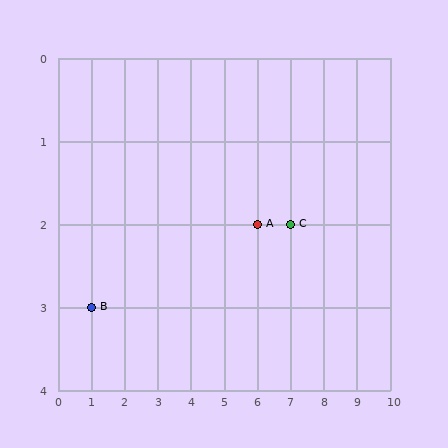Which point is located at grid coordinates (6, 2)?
Point A is at (6, 2).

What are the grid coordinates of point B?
Point B is at grid coordinates (1, 3).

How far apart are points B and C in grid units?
Points B and C are 6 columns and 1 row apart (about 6.1 grid units diagonally).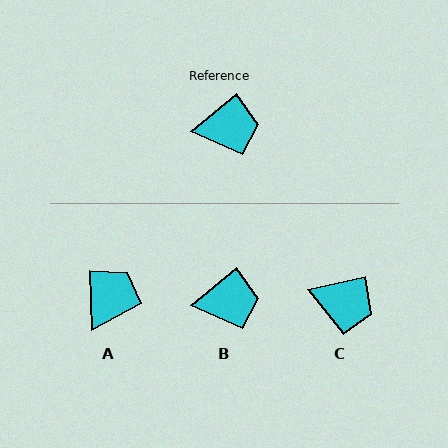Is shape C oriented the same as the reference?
No, it is off by about 27 degrees.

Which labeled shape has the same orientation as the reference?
B.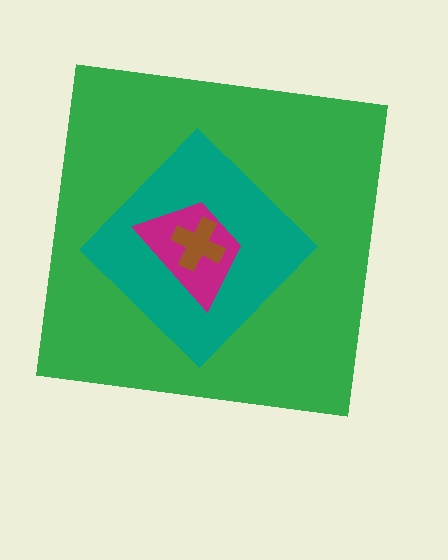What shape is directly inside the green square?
The teal diamond.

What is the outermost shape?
The green square.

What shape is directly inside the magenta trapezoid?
The brown cross.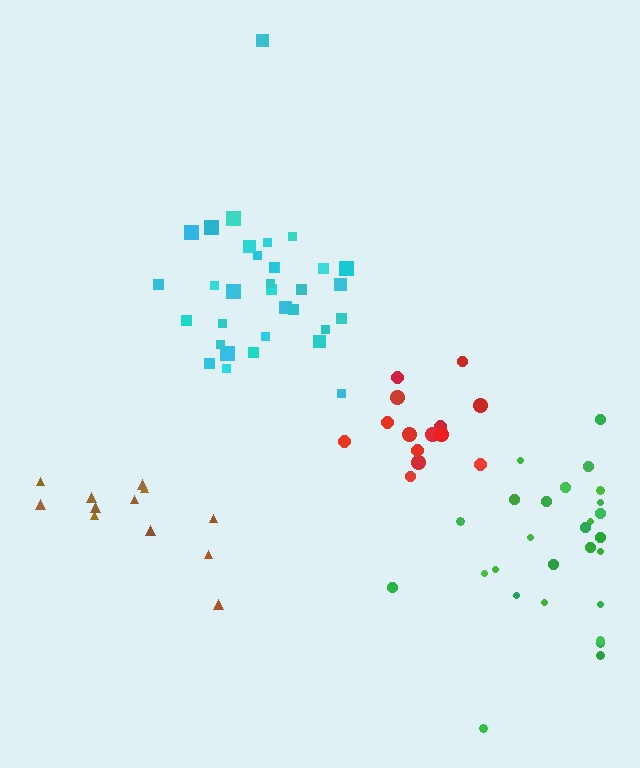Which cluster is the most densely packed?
Red.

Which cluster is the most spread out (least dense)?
Brown.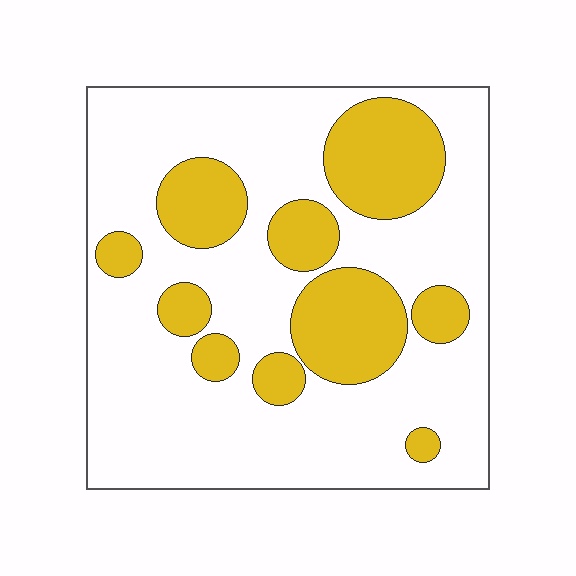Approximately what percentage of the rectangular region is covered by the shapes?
Approximately 30%.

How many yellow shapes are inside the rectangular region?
10.